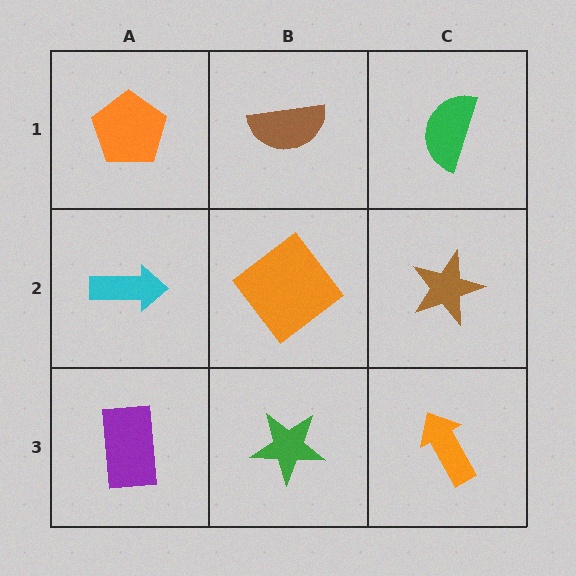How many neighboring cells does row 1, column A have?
2.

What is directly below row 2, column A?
A purple rectangle.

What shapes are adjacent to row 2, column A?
An orange pentagon (row 1, column A), a purple rectangle (row 3, column A), an orange diamond (row 2, column B).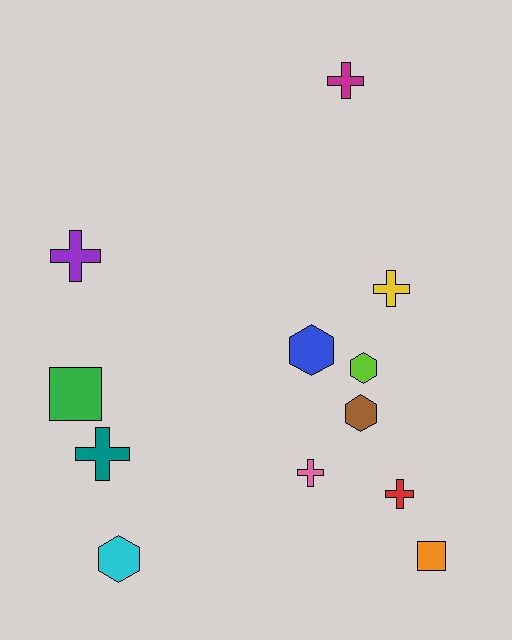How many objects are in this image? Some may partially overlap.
There are 12 objects.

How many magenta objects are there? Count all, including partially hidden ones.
There is 1 magenta object.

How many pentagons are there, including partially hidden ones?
There are no pentagons.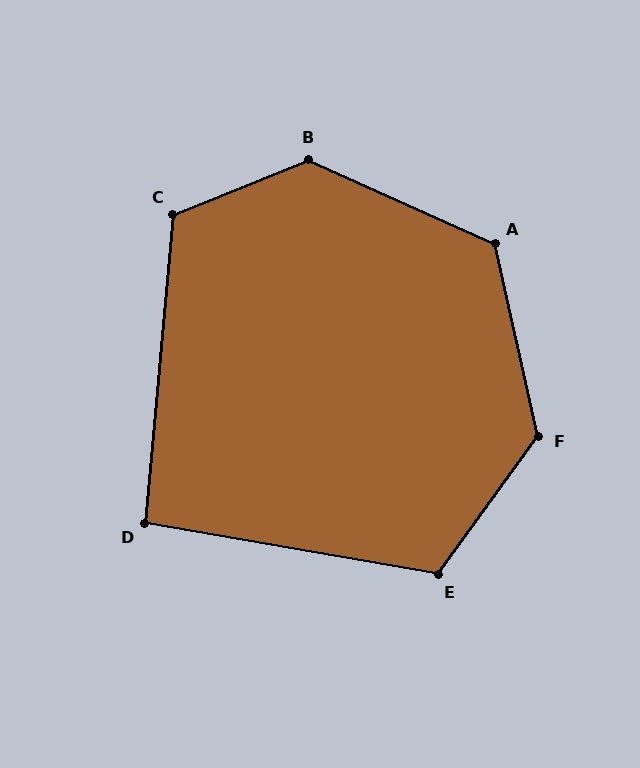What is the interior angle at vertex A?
Approximately 127 degrees (obtuse).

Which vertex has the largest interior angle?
B, at approximately 134 degrees.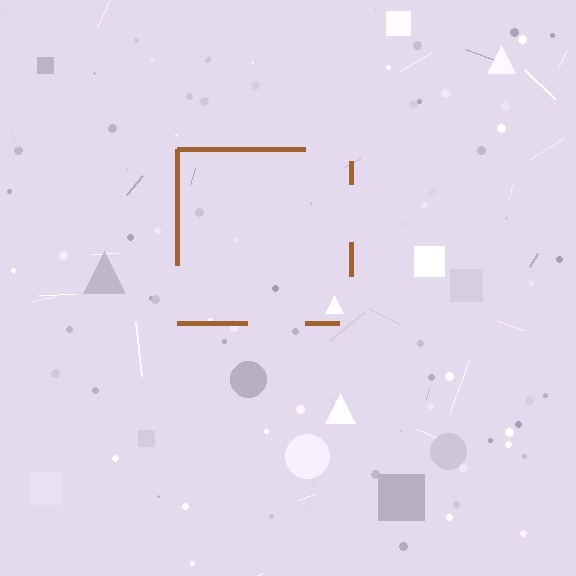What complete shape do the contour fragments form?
The contour fragments form a square.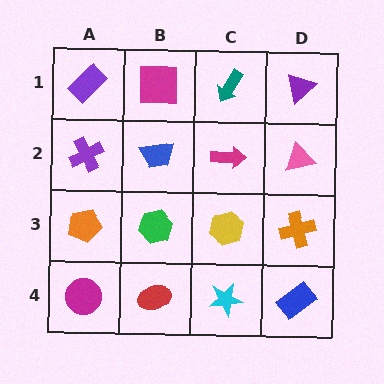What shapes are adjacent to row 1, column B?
A blue trapezoid (row 2, column B), a purple rectangle (row 1, column A), a teal arrow (row 1, column C).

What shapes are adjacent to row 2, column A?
A purple rectangle (row 1, column A), an orange pentagon (row 3, column A), a blue trapezoid (row 2, column B).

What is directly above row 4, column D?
An orange cross.